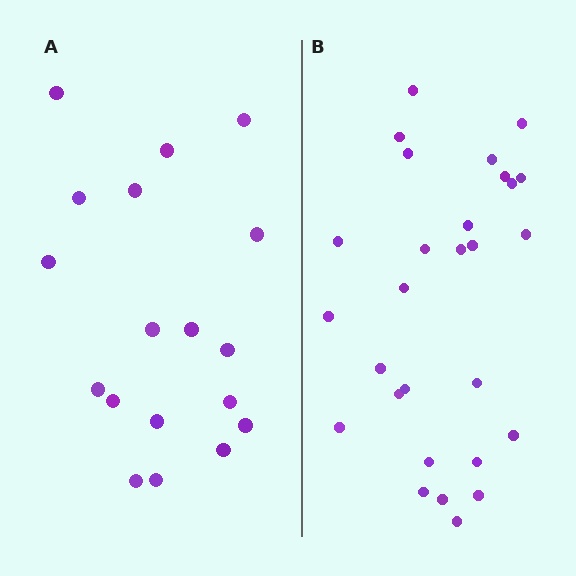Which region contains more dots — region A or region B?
Region B (the right region) has more dots.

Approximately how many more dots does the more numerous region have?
Region B has roughly 10 or so more dots than region A.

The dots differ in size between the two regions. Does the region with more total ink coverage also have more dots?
No. Region A has more total ink coverage because its dots are larger, but region B actually contains more individual dots. Total area can be misleading — the number of items is what matters here.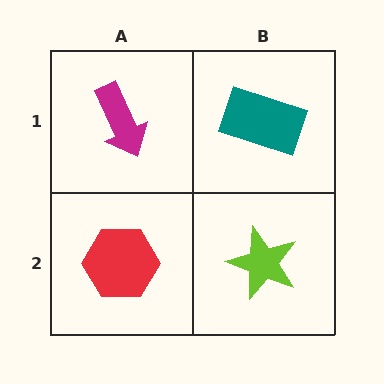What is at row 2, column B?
A lime star.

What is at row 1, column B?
A teal rectangle.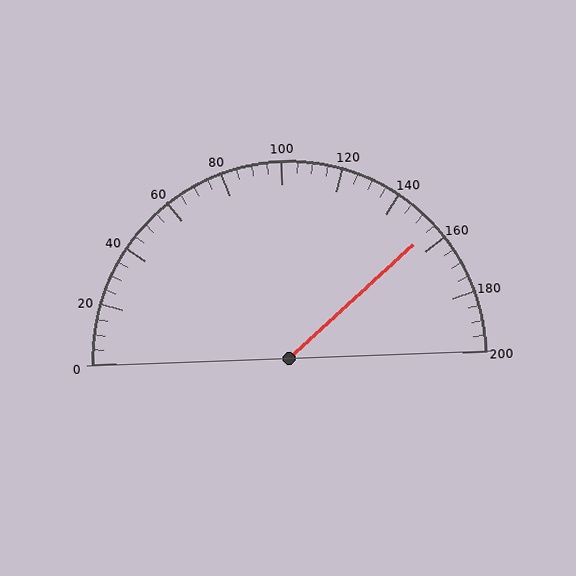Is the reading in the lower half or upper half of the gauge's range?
The reading is in the upper half of the range (0 to 200).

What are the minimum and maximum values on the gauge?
The gauge ranges from 0 to 200.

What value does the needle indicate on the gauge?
The needle indicates approximately 155.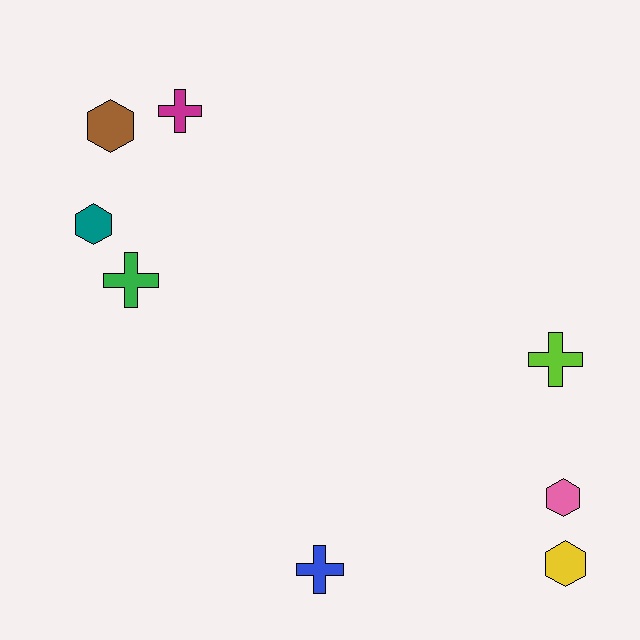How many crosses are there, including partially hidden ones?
There are 4 crosses.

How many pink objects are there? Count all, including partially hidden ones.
There is 1 pink object.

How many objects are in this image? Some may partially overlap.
There are 8 objects.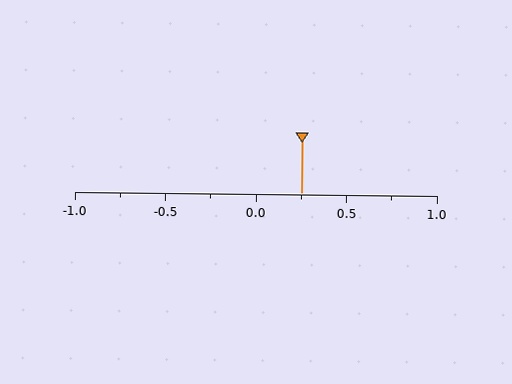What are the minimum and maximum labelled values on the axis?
The axis runs from -1.0 to 1.0.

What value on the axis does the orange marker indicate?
The marker indicates approximately 0.25.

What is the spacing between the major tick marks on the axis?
The major ticks are spaced 0.5 apart.